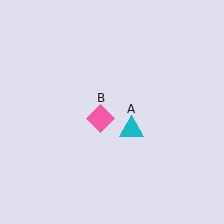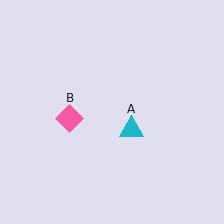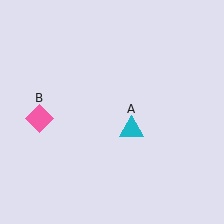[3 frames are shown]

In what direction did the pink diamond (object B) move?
The pink diamond (object B) moved left.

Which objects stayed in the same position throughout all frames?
Cyan triangle (object A) remained stationary.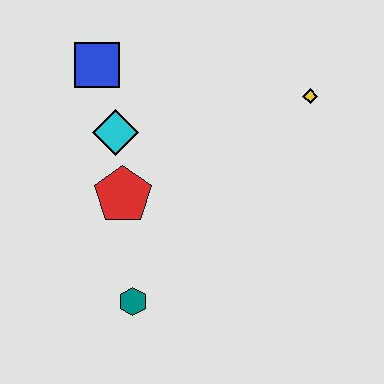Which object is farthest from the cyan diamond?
The yellow diamond is farthest from the cyan diamond.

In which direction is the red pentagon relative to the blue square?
The red pentagon is below the blue square.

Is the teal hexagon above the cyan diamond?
No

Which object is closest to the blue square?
The cyan diamond is closest to the blue square.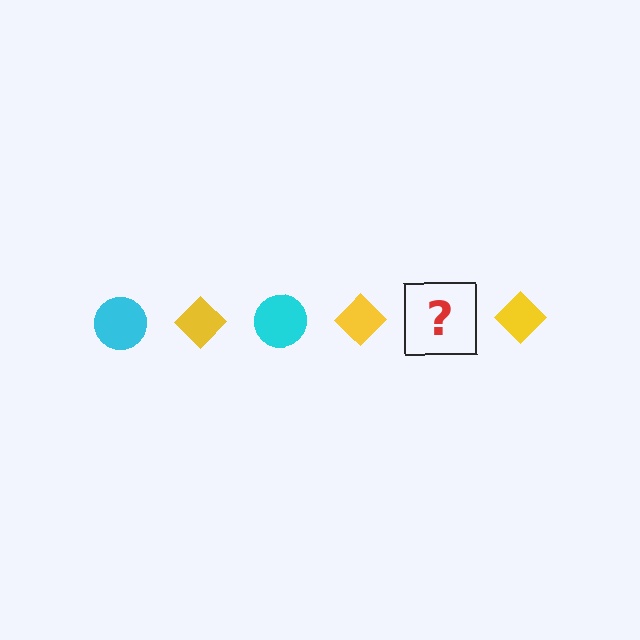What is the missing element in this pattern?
The missing element is a cyan circle.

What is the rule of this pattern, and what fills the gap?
The rule is that the pattern alternates between cyan circle and yellow diamond. The gap should be filled with a cyan circle.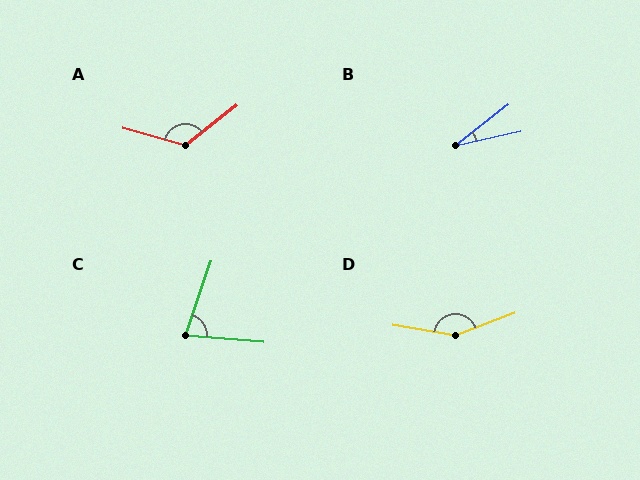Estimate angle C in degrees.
Approximately 76 degrees.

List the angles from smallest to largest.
B (26°), C (76°), A (126°), D (150°).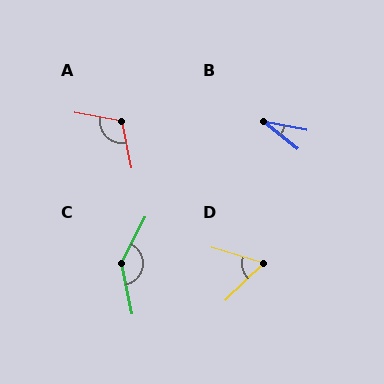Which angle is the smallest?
B, at approximately 28 degrees.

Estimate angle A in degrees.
Approximately 113 degrees.